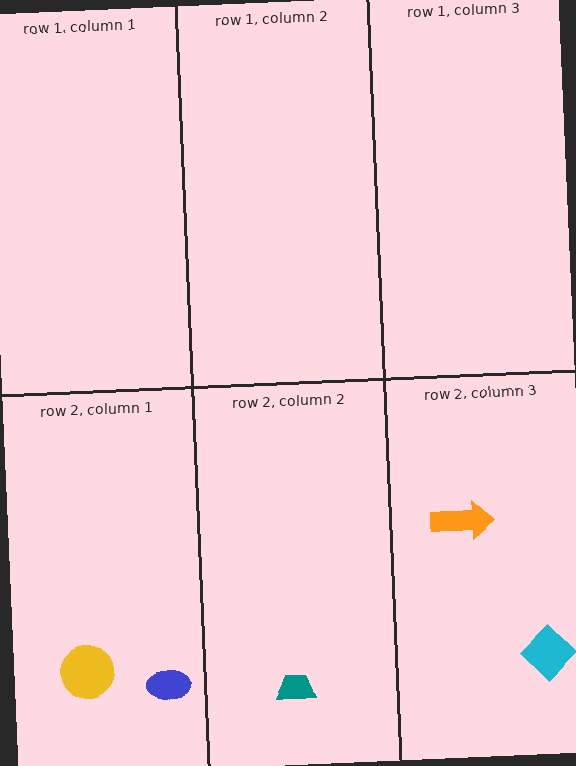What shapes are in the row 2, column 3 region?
The orange arrow, the cyan diamond.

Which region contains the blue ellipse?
The row 2, column 1 region.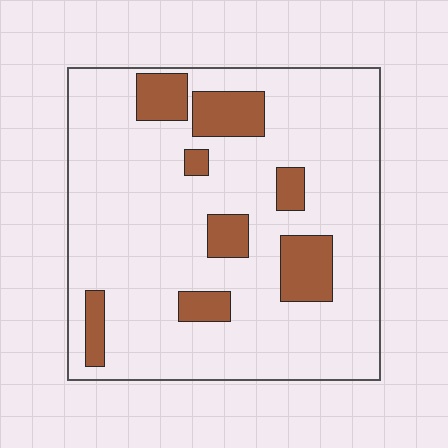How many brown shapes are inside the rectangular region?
8.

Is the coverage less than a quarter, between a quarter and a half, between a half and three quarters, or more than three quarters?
Less than a quarter.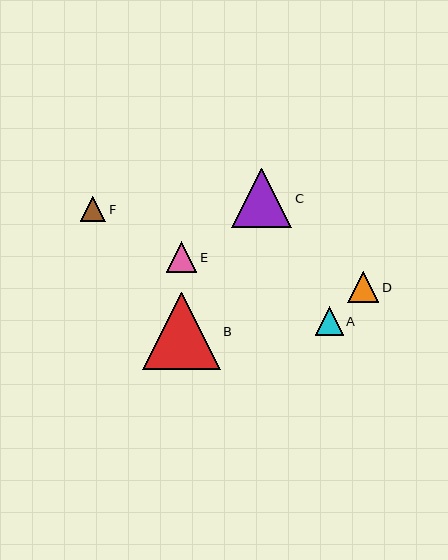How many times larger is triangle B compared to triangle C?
Triangle B is approximately 1.3 times the size of triangle C.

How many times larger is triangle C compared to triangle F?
Triangle C is approximately 2.3 times the size of triangle F.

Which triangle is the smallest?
Triangle F is the smallest with a size of approximately 26 pixels.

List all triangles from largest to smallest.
From largest to smallest: B, C, D, E, A, F.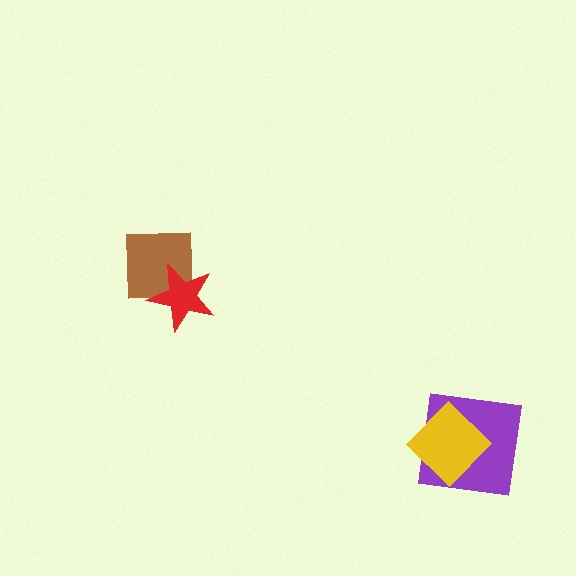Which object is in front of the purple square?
The yellow diamond is in front of the purple square.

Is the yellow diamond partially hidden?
No, no other shape covers it.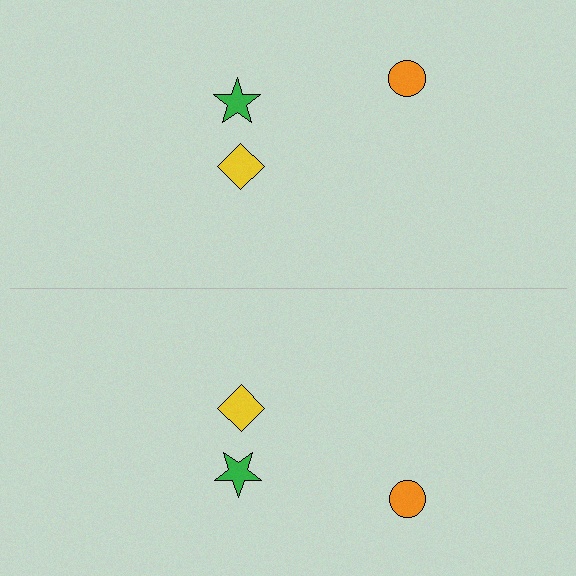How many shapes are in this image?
There are 6 shapes in this image.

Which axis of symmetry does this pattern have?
The pattern has a horizontal axis of symmetry running through the center of the image.